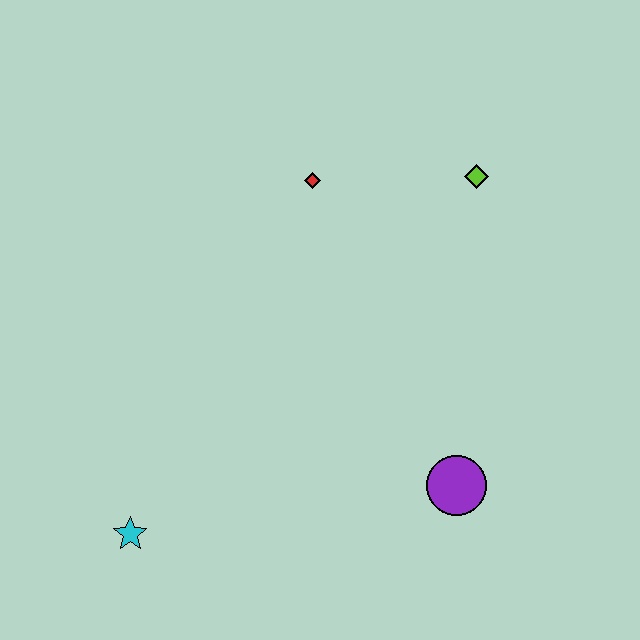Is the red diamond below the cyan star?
No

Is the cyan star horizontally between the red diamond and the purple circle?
No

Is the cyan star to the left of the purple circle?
Yes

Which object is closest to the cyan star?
The purple circle is closest to the cyan star.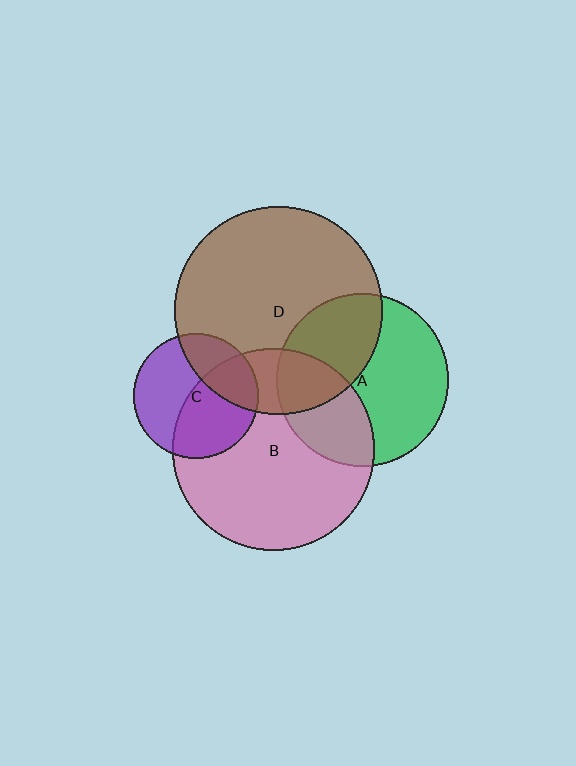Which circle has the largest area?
Circle D (brown).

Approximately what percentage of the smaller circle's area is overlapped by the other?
Approximately 35%.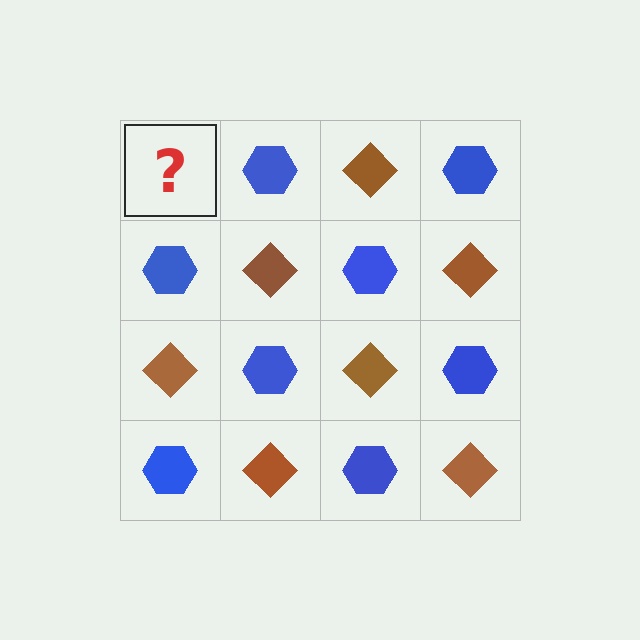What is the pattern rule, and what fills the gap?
The rule is that it alternates brown diamond and blue hexagon in a checkerboard pattern. The gap should be filled with a brown diamond.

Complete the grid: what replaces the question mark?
The question mark should be replaced with a brown diamond.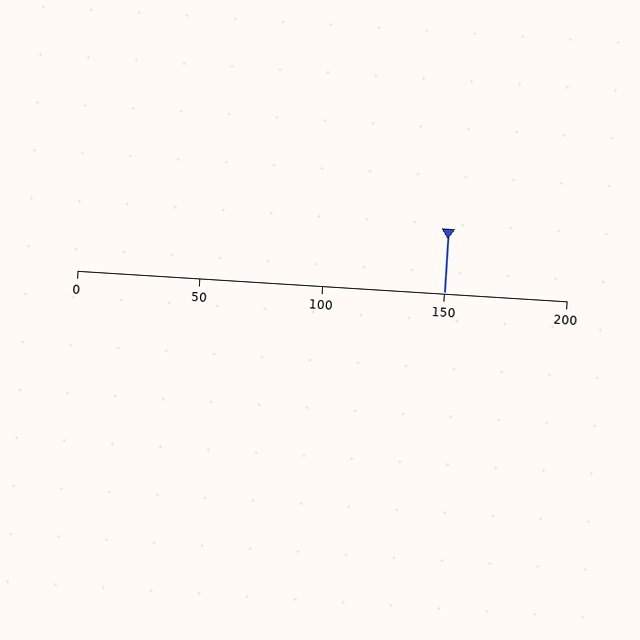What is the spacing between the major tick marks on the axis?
The major ticks are spaced 50 apart.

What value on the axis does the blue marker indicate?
The marker indicates approximately 150.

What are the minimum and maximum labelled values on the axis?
The axis runs from 0 to 200.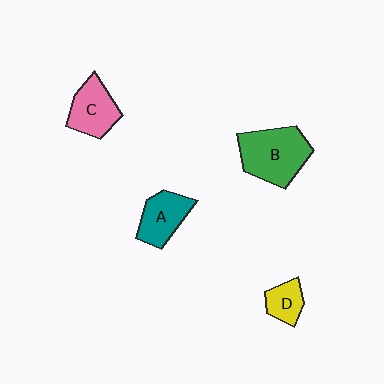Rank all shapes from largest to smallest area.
From largest to smallest: B (green), C (pink), A (teal), D (yellow).